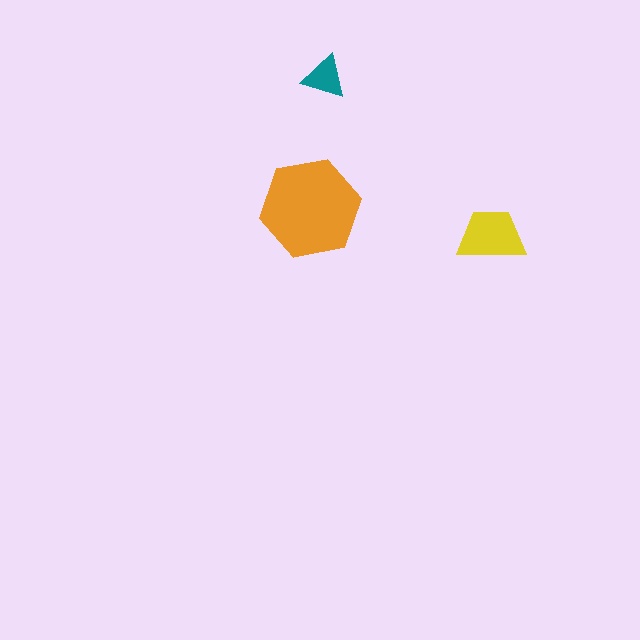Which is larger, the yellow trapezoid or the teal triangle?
The yellow trapezoid.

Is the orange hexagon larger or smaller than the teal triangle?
Larger.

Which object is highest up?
The teal triangle is topmost.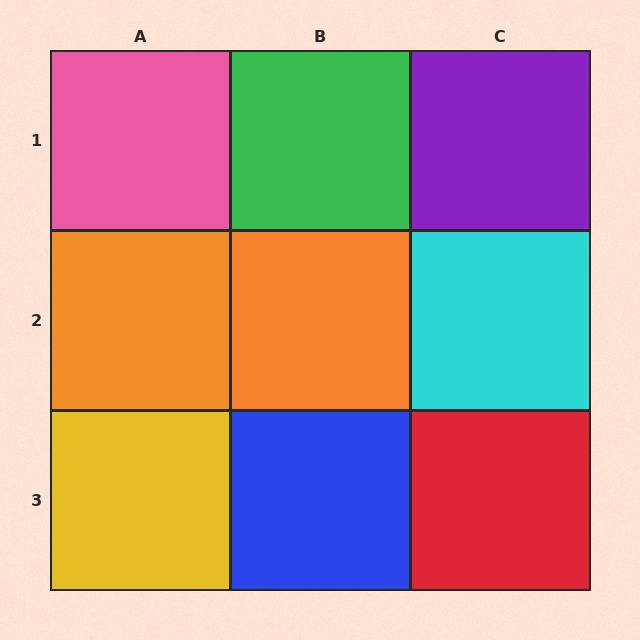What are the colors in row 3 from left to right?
Yellow, blue, red.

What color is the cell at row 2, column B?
Orange.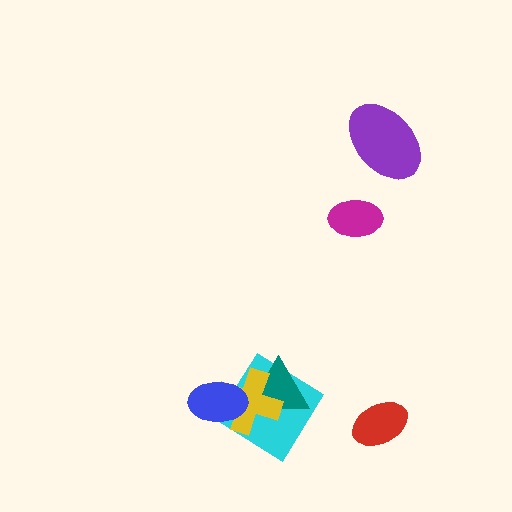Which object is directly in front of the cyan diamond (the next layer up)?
The teal triangle is directly in front of the cyan diamond.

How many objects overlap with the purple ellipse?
0 objects overlap with the purple ellipse.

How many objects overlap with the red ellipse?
0 objects overlap with the red ellipse.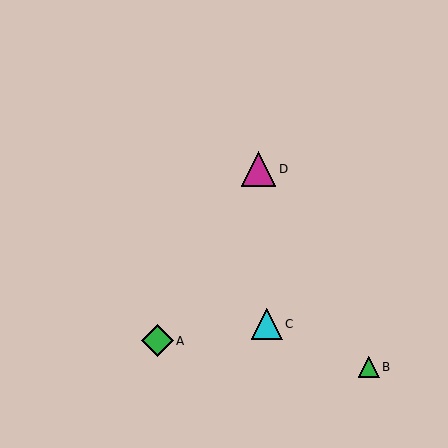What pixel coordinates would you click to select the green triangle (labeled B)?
Click at (369, 367) to select the green triangle B.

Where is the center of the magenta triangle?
The center of the magenta triangle is at (259, 169).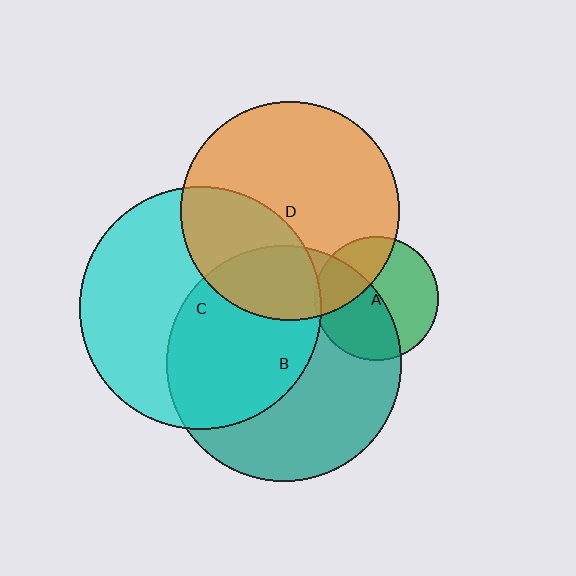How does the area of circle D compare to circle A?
Approximately 3.1 times.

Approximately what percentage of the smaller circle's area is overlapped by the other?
Approximately 50%.